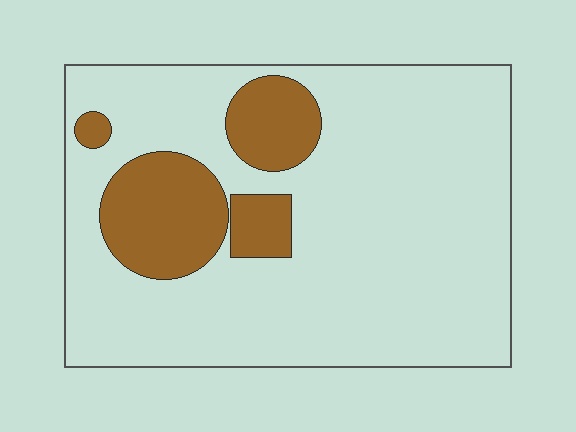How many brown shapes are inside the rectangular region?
4.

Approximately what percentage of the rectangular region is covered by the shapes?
Approximately 20%.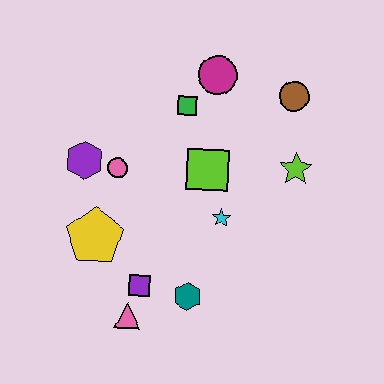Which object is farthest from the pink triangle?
The brown circle is farthest from the pink triangle.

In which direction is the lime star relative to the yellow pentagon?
The lime star is to the right of the yellow pentagon.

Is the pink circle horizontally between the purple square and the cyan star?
No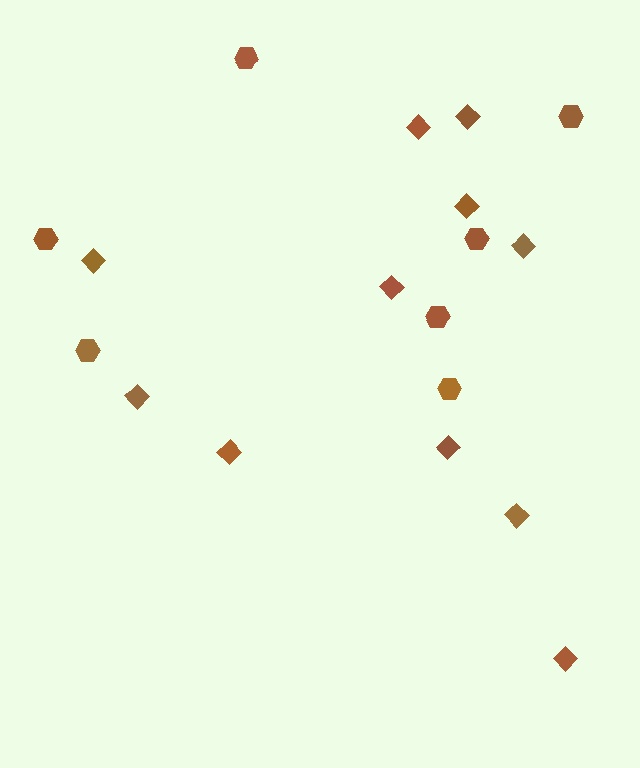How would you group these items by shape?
There are 2 groups: one group of diamonds (11) and one group of hexagons (7).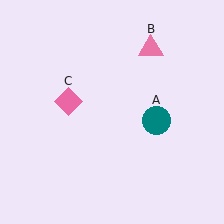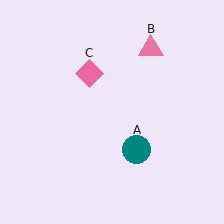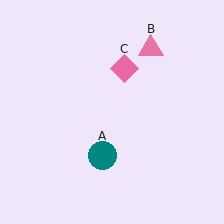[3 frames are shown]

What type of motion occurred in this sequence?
The teal circle (object A), pink diamond (object C) rotated clockwise around the center of the scene.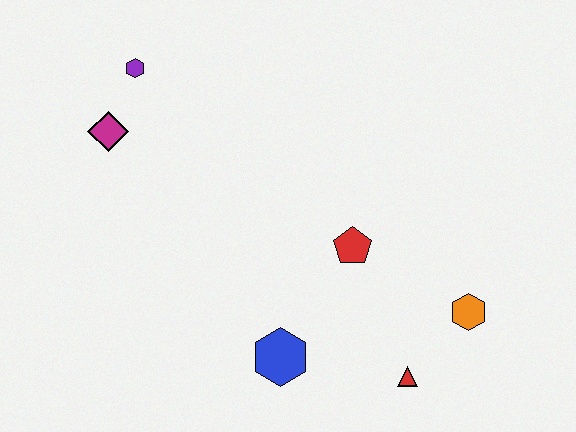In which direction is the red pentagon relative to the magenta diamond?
The red pentagon is to the right of the magenta diamond.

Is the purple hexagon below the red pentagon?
No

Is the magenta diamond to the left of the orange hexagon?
Yes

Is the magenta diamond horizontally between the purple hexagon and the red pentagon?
No